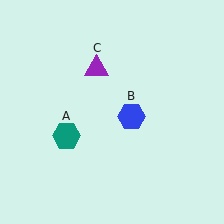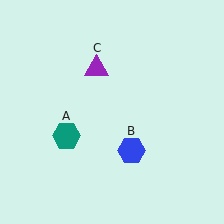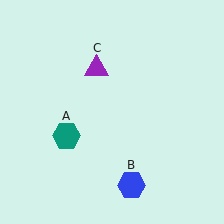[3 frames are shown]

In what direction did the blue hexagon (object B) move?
The blue hexagon (object B) moved down.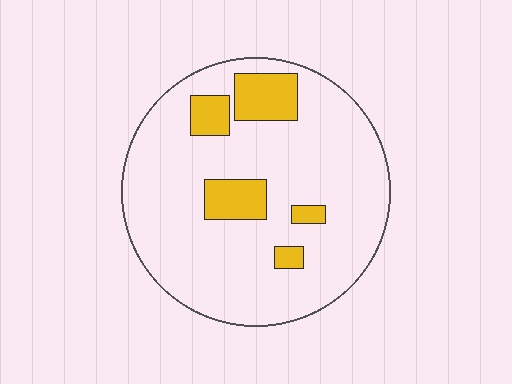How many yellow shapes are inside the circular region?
5.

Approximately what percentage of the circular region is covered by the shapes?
Approximately 15%.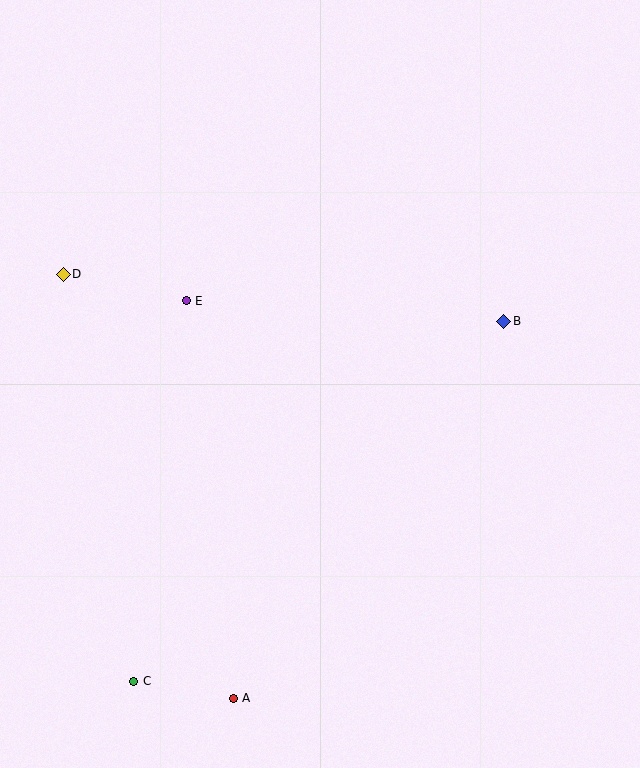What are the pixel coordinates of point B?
Point B is at (504, 321).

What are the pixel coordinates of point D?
Point D is at (63, 274).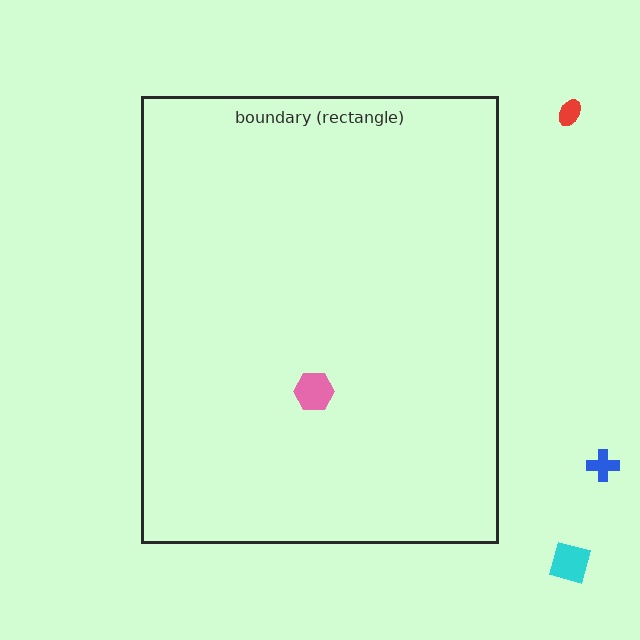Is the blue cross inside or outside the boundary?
Outside.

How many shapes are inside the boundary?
1 inside, 3 outside.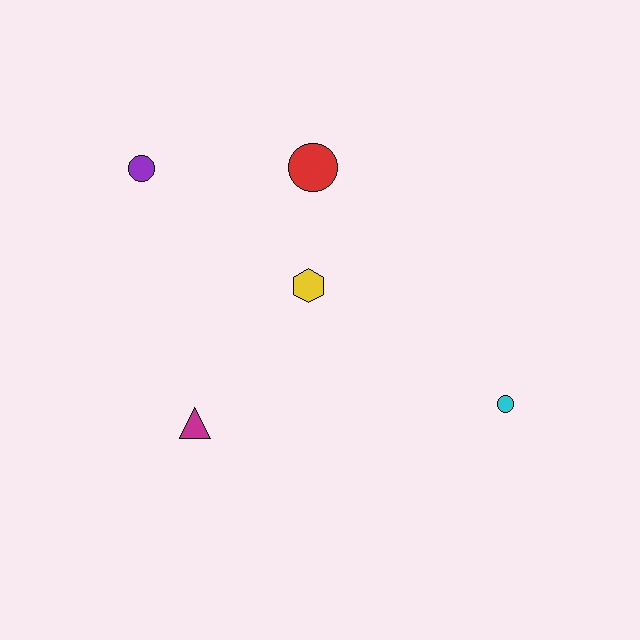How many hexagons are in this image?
There is 1 hexagon.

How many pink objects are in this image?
There are no pink objects.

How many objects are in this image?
There are 5 objects.